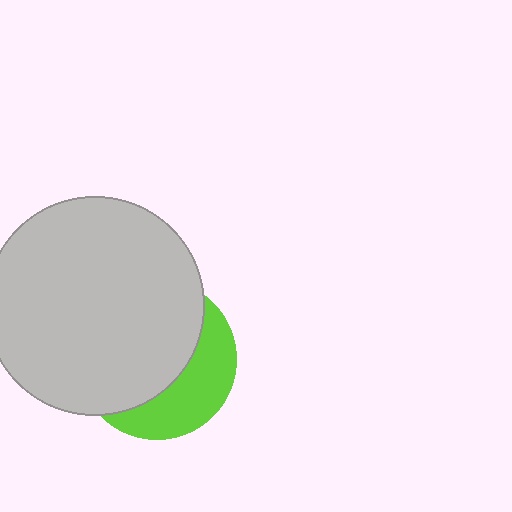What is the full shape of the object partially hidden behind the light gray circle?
The partially hidden object is a lime circle.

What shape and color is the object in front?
The object in front is a light gray circle.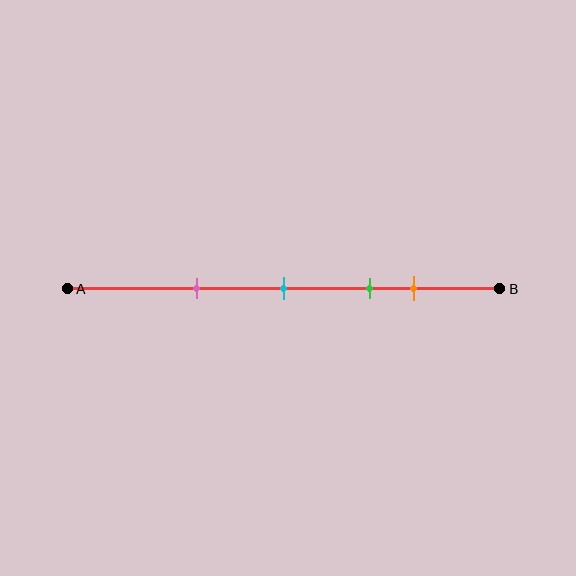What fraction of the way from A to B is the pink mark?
The pink mark is approximately 30% (0.3) of the way from A to B.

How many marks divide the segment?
There are 4 marks dividing the segment.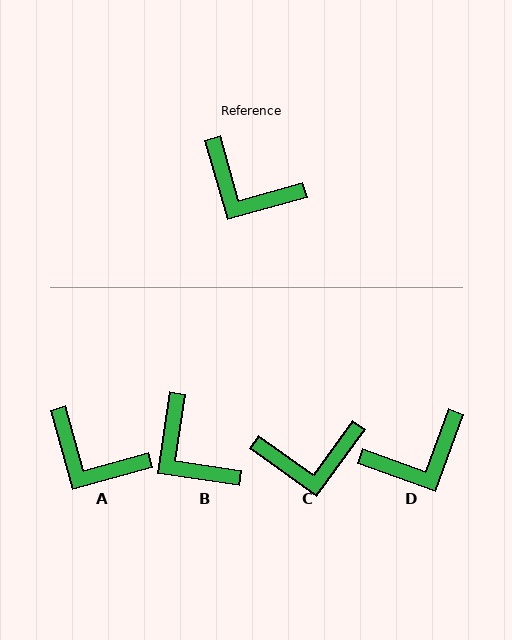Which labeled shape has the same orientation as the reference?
A.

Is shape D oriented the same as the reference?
No, it is off by about 54 degrees.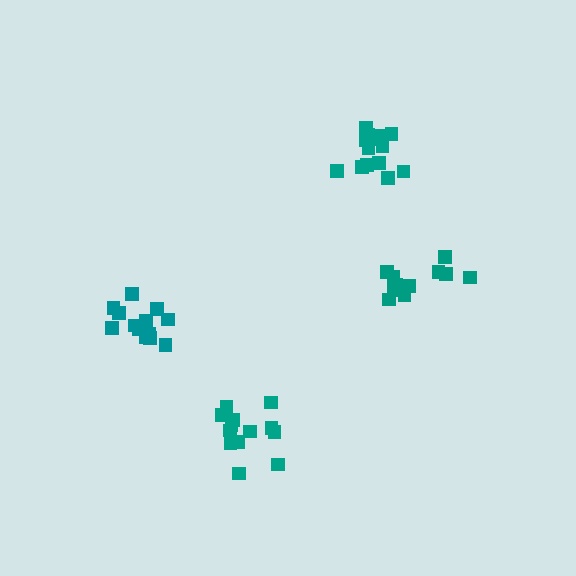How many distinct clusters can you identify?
There are 4 distinct clusters.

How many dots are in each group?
Group 1: 13 dots, Group 2: 13 dots, Group 3: 14 dots, Group 4: 14 dots (54 total).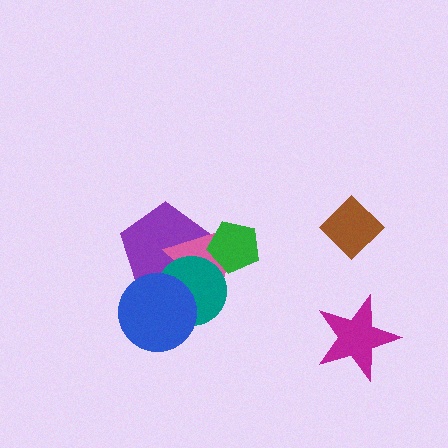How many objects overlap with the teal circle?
3 objects overlap with the teal circle.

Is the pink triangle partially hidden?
Yes, it is partially covered by another shape.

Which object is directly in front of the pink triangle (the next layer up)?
The green pentagon is directly in front of the pink triangle.